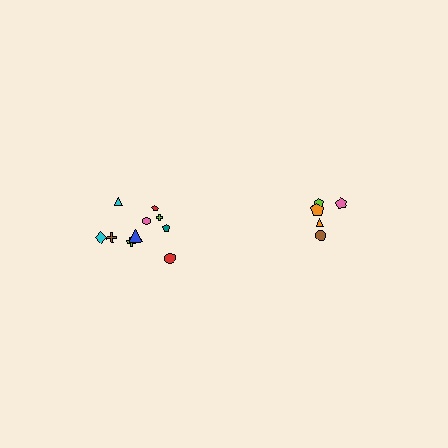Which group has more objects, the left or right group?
The left group.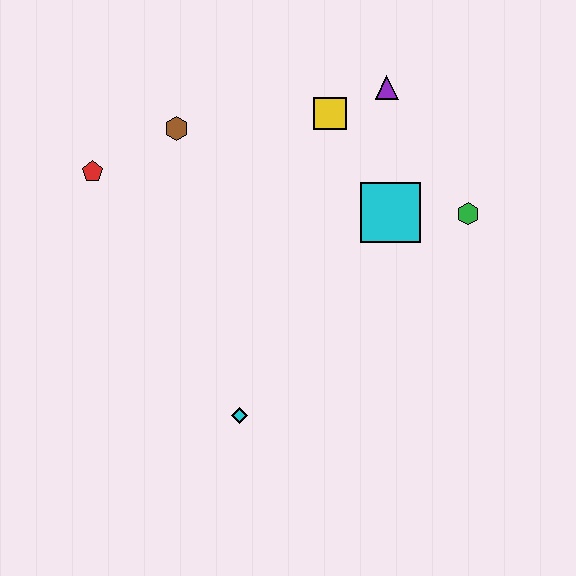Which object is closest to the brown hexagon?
The red pentagon is closest to the brown hexagon.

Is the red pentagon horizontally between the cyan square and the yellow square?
No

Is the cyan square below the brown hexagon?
Yes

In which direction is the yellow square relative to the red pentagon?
The yellow square is to the right of the red pentagon.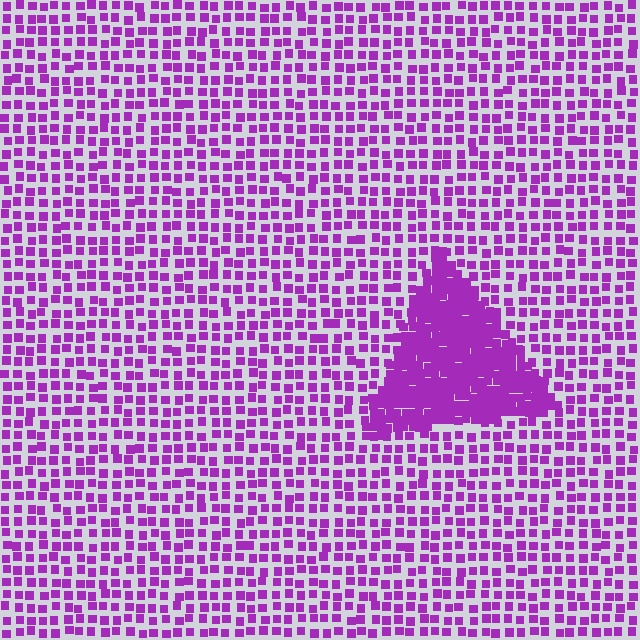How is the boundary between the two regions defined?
The boundary is defined by a change in element density (approximately 2.5x ratio). All elements are the same color, size, and shape.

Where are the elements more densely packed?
The elements are more densely packed inside the triangle boundary.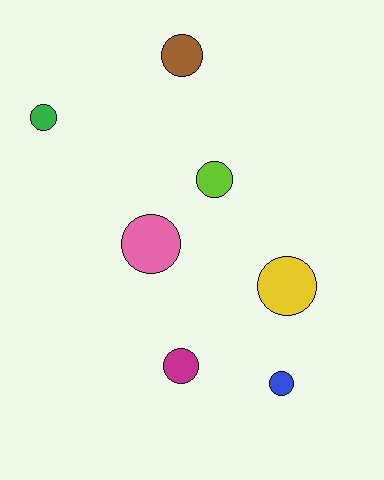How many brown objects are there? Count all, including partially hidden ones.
There is 1 brown object.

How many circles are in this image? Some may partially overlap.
There are 7 circles.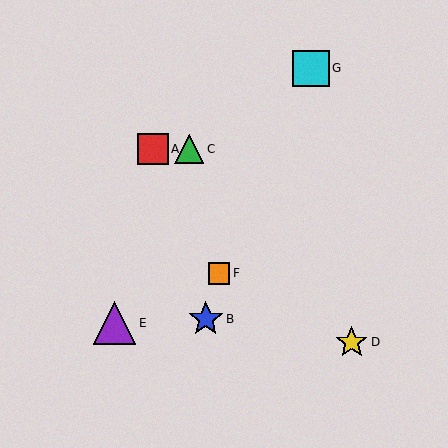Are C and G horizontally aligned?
No, C is at y≈149 and G is at y≈68.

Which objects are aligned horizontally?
Objects A, C are aligned horizontally.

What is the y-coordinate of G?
Object G is at y≈68.